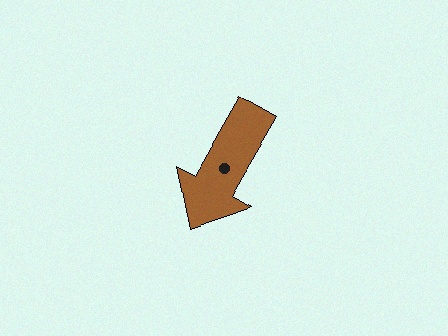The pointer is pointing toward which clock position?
Roughly 7 o'clock.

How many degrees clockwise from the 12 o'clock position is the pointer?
Approximately 210 degrees.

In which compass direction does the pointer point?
Southwest.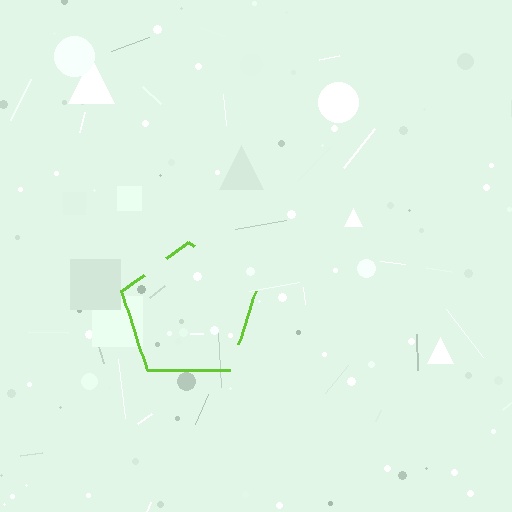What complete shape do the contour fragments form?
The contour fragments form a pentagon.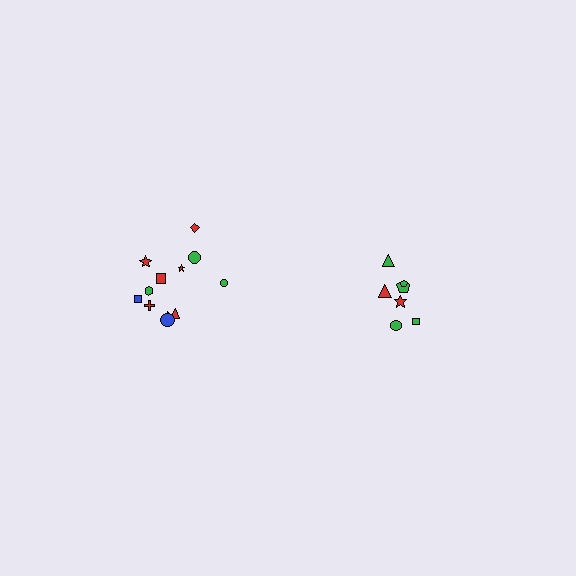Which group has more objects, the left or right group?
The left group.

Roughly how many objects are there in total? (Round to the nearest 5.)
Roughly 20 objects in total.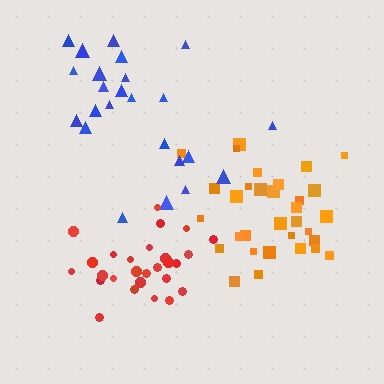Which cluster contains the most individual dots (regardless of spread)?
Orange (32).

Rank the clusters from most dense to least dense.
red, orange, blue.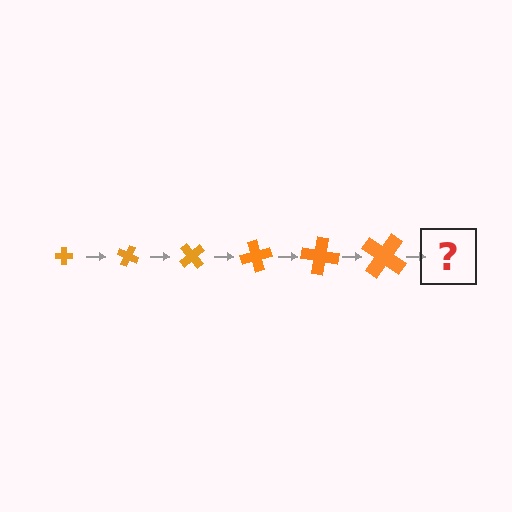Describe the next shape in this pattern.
It should be a cross, larger than the previous one and rotated 150 degrees from the start.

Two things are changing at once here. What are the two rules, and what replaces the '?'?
The two rules are that the cross grows larger each step and it rotates 25 degrees each step. The '?' should be a cross, larger than the previous one and rotated 150 degrees from the start.